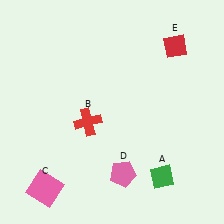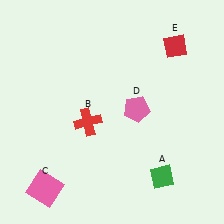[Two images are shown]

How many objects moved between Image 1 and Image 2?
1 object moved between the two images.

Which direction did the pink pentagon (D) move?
The pink pentagon (D) moved up.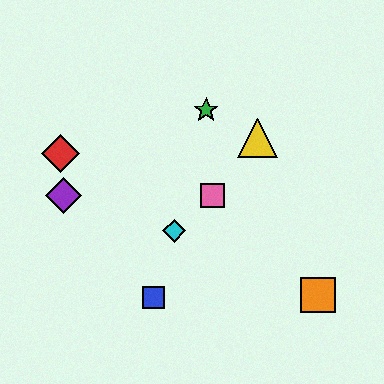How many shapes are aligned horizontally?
2 shapes (the purple diamond, the pink square) are aligned horizontally.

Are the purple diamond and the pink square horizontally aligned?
Yes, both are at y≈195.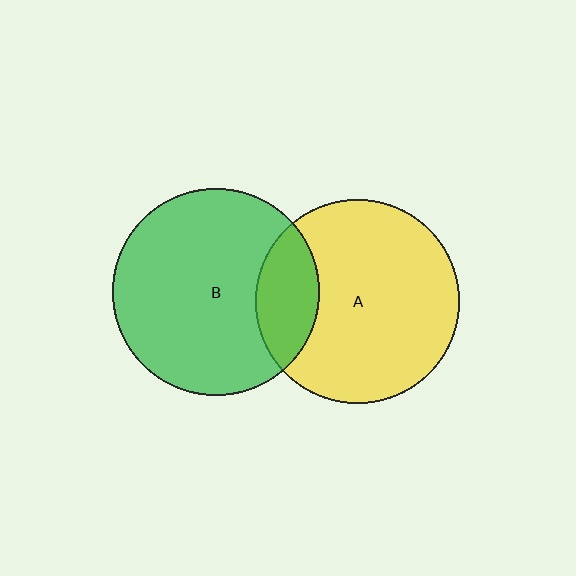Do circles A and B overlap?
Yes.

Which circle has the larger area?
Circle B (green).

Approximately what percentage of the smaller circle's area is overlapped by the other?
Approximately 20%.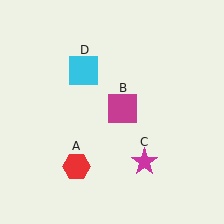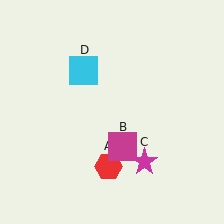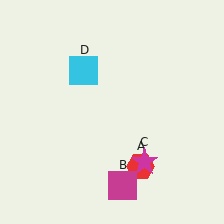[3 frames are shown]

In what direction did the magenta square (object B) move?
The magenta square (object B) moved down.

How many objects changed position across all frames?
2 objects changed position: red hexagon (object A), magenta square (object B).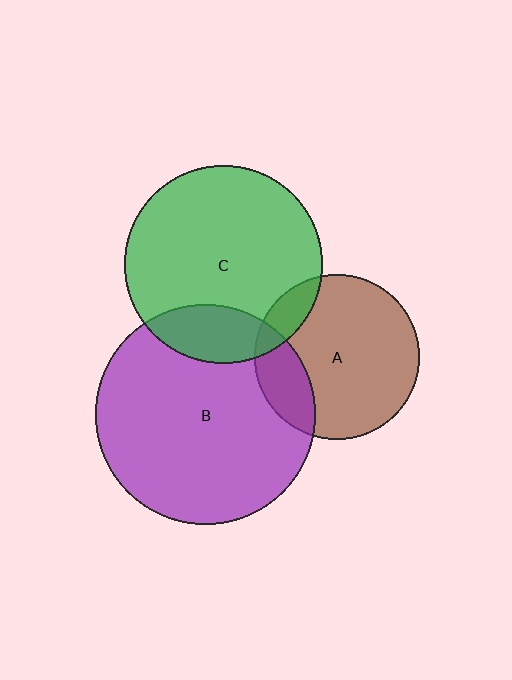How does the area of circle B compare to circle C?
Approximately 1.2 times.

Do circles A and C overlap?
Yes.